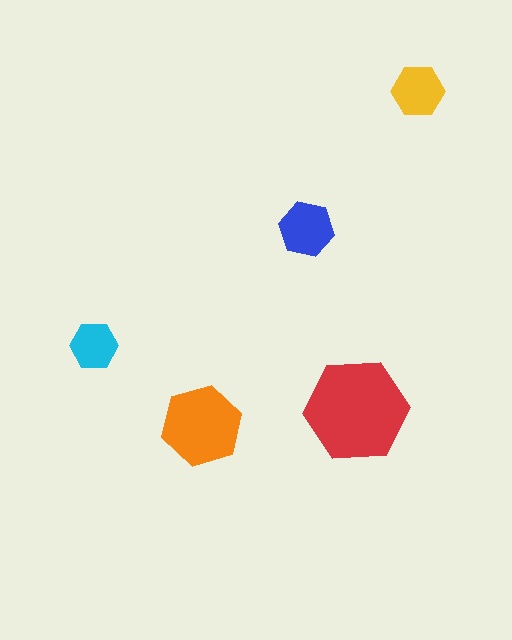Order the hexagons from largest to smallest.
the red one, the orange one, the blue one, the yellow one, the cyan one.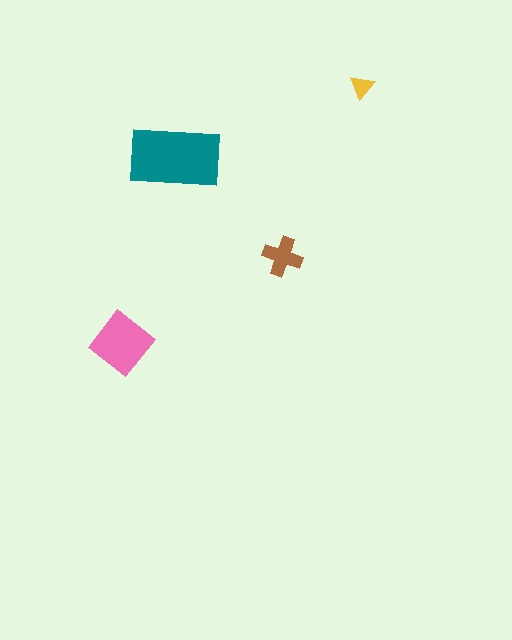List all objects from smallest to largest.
The yellow triangle, the brown cross, the pink diamond, the teal rectangle.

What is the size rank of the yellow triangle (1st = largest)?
4th.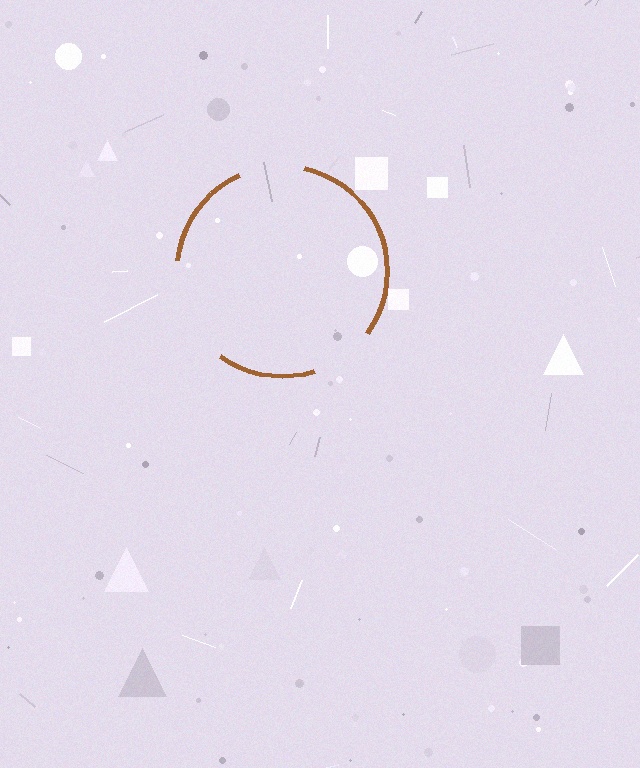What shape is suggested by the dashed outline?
The dashed outline suggests a circle.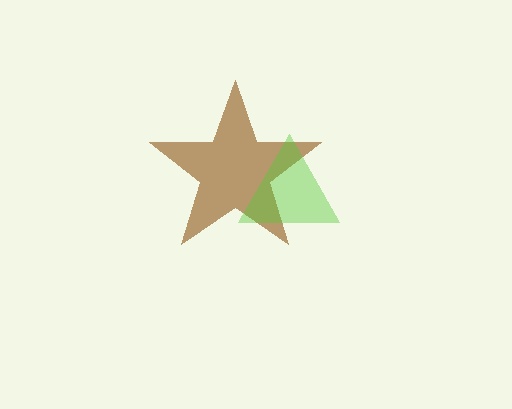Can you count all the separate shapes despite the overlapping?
Yes, there are 2 separate shapes.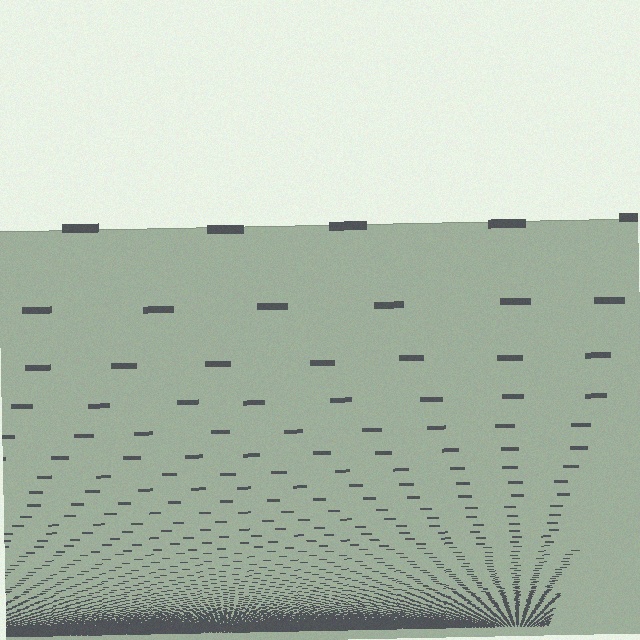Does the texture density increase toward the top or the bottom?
Density increases toward the bottom.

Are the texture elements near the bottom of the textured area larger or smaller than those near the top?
Smaller. The gradient is inverted — elements near the bottom are smaller and denser.